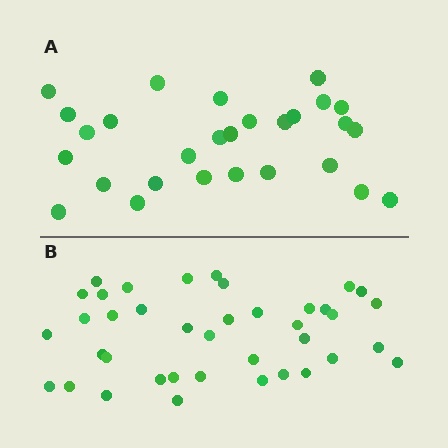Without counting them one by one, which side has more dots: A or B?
Region B (the bottom region) has more dots.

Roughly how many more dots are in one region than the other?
Region B has roughly 12 or so more dots than region A.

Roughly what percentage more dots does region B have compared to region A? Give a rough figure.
About 40% more.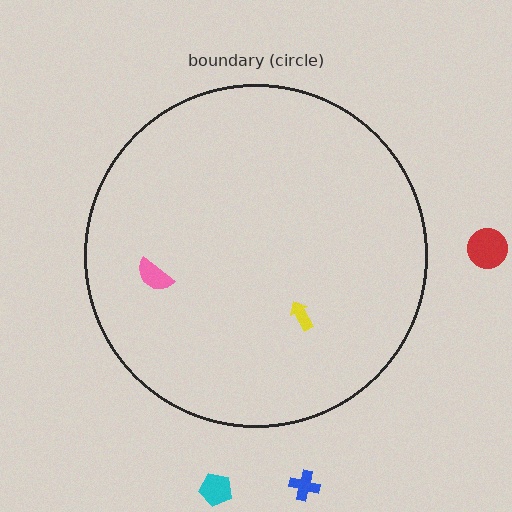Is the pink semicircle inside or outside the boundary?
Inside.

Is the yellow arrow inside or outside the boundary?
Inside.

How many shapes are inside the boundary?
2 inside, 3 outside.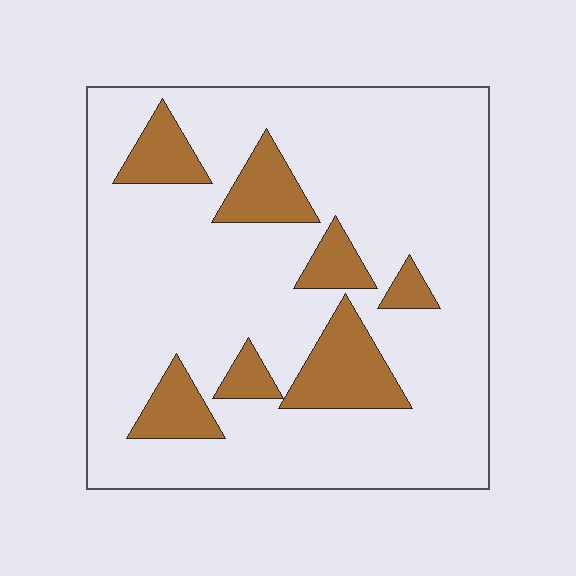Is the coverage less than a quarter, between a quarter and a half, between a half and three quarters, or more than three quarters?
Less than a quarter.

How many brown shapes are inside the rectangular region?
7.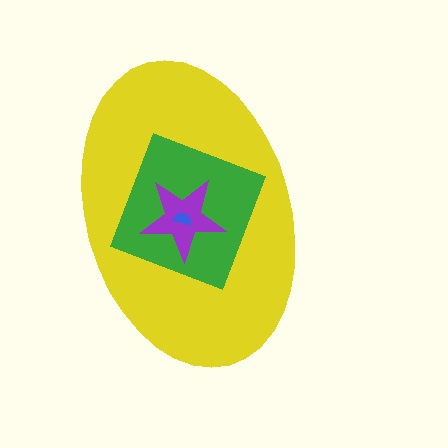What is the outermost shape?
The yellow ellipse.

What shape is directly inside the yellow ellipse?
The green square.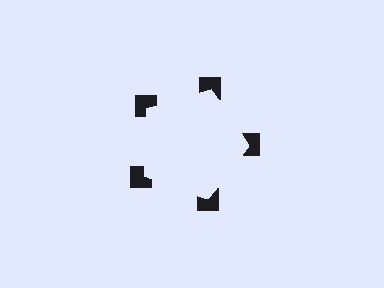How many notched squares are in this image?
There are 5 — one at each vertex of the illusory pentagon.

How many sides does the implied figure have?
5 sides.